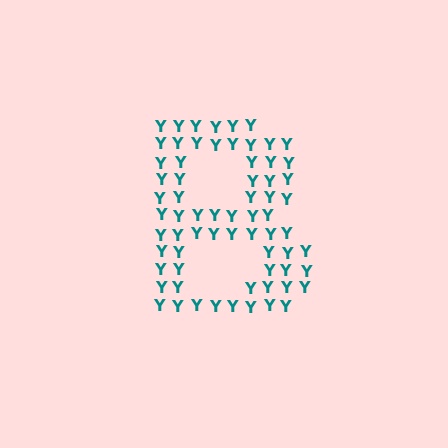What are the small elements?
The small elements are letter Y's.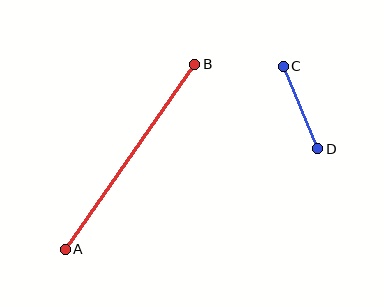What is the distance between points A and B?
The distance is approximately 226 pixels.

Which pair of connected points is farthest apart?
Points A and B are farthest apart.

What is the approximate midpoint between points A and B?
The midpoint is at approximately (130, 157) pixels.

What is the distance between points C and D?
The distance is approximately 89 pixels.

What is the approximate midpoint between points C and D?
The midpoint is at approximately (300, 107) pixels.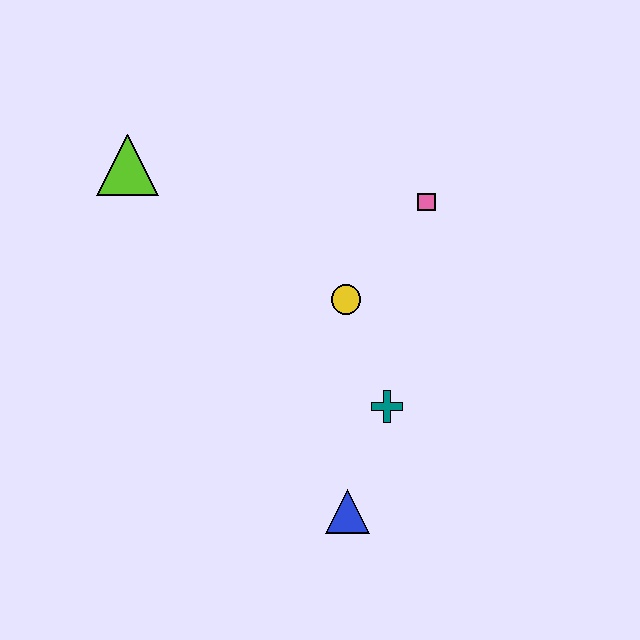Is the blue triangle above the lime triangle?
No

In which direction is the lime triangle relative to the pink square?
The lime triangle is to the left of the pink square.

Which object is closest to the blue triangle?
The teal cross is closest to the blue triangle.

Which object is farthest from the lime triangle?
The blue triangle is farthest from the lime triangle.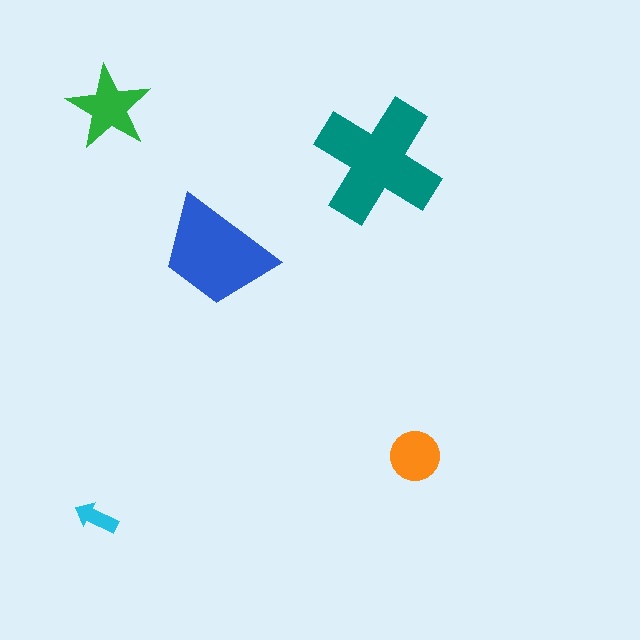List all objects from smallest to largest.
The cyan arrow, the orange circle, the green star, the blue trapezoid, the teal cross.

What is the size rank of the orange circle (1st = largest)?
4th.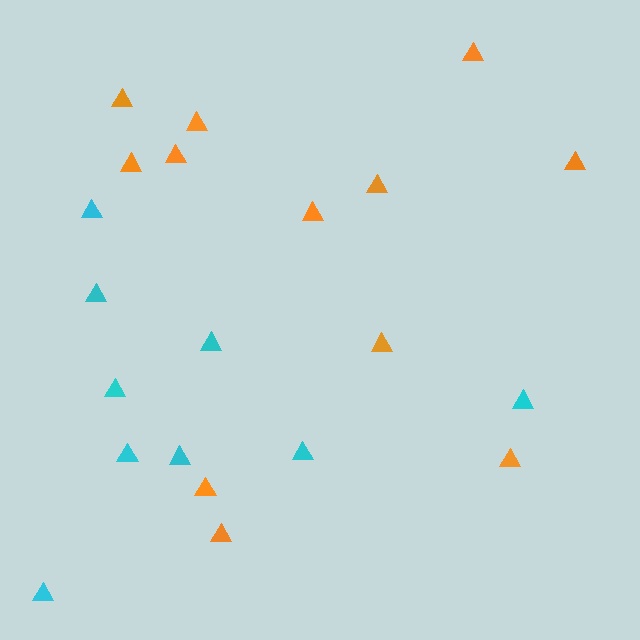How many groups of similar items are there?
There are 2 groups: one group of cyan triangles (9) and one group of orange triangles (12).